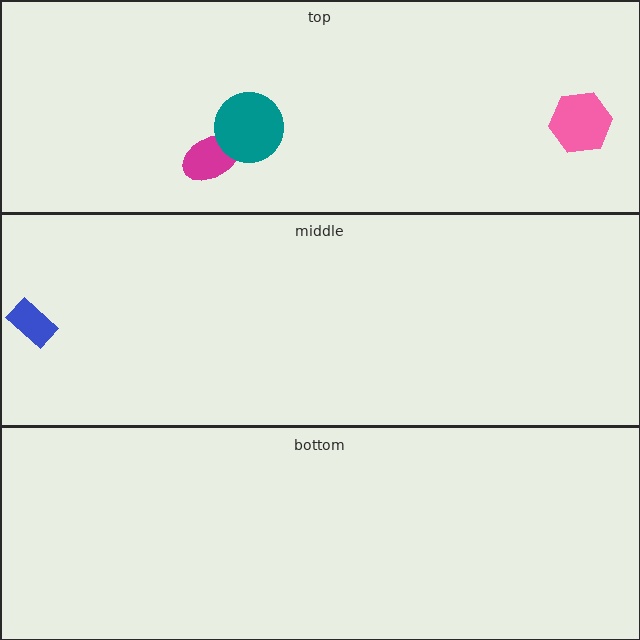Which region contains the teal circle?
The top region.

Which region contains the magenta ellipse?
The top region.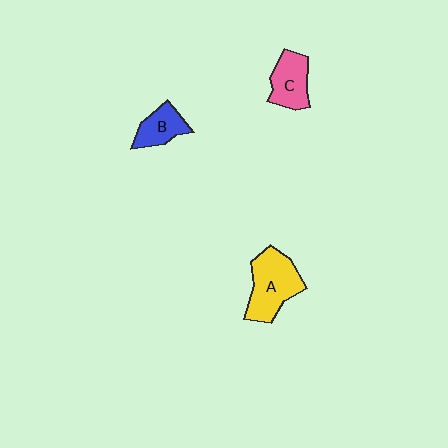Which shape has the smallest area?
Shape B (blue).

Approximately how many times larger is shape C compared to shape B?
Approximately 1.2 times.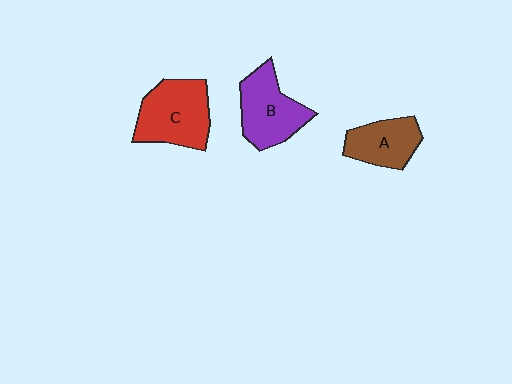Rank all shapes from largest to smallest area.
From largest to smallest: C (red), B (purple), A (brown).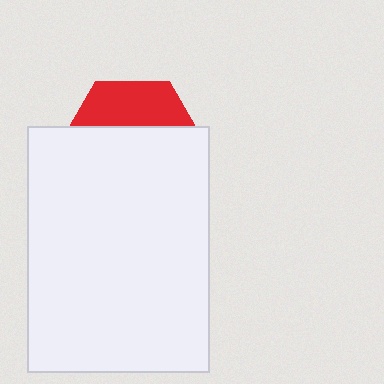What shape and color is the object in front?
The object in front is a white rectangle.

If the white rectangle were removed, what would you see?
You would see the complete red hexagon.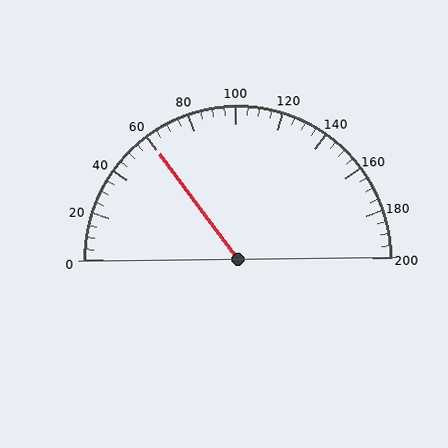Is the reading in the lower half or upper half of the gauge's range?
The reading is in the lower half of the range (0 to 200).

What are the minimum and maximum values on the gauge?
The gauge ranges from 0 to 200.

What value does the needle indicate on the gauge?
The needle indicates approximately 60.